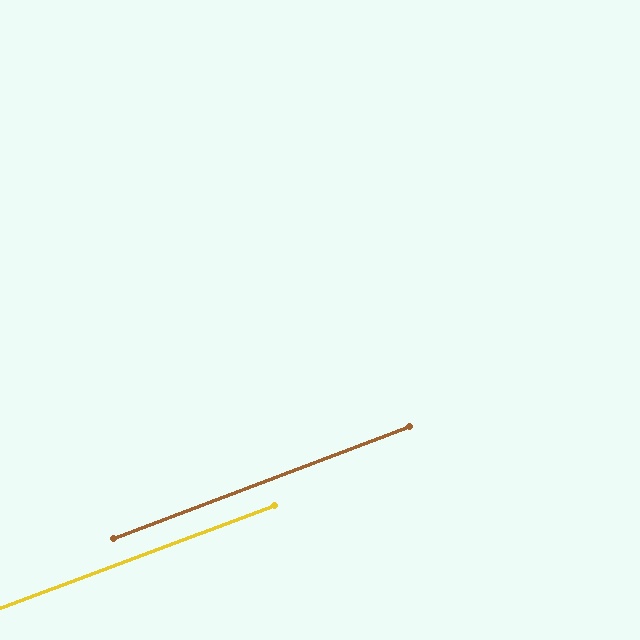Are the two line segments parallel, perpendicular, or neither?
Parallel — their directions differ by only 0.2°.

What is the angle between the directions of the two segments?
Approximately 0 degrees.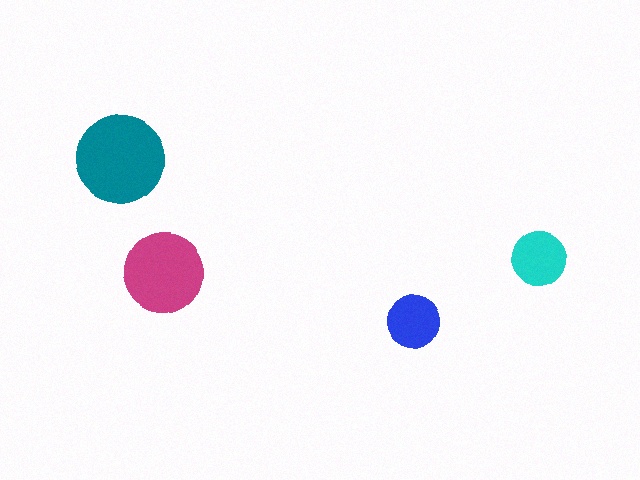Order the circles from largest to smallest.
the teal one, the magenta one, the cyan one, the blue one.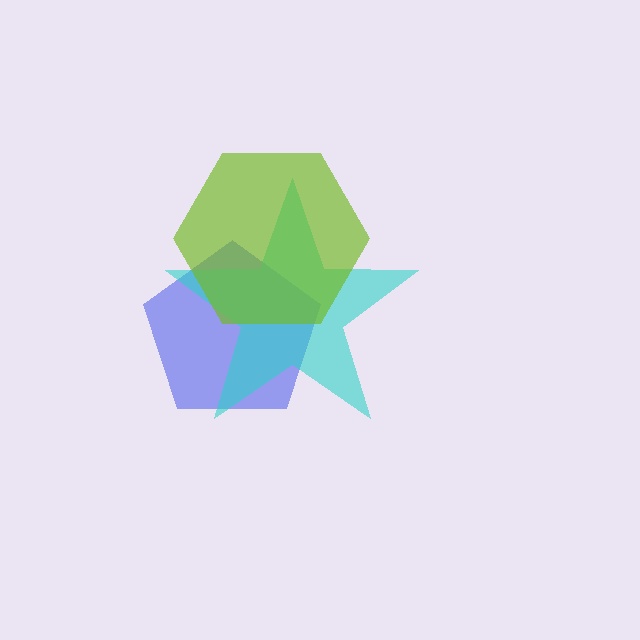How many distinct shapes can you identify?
There are 3 distinct shapes: a blue pentagon, a cyan star, a lime hexagon.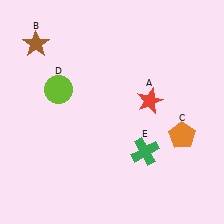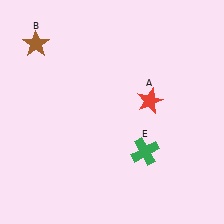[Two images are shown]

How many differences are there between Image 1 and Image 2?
There are 2 differences between the two images.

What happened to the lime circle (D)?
The lime circle (D) was removed in Image 2. It was in the top-left area of Image 1.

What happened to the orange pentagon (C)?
The orange pentagon (C) was removed in Image 2. It was in the bottom-right area of Image 1.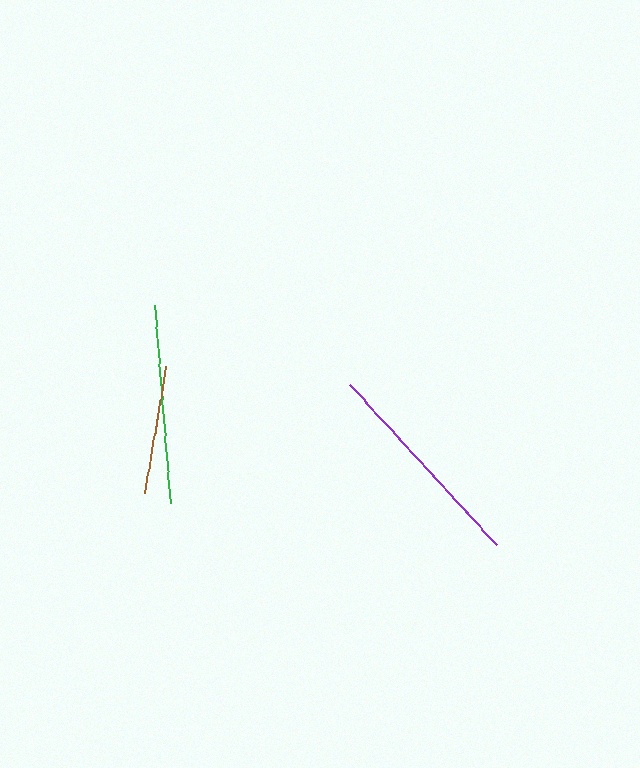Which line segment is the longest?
The purple line is the longest at approximately 217 pixels.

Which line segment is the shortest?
The brown line is the shortest at approximately 129 pixels.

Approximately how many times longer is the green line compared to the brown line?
The green line is approximately 1.5 times the length of the brown line.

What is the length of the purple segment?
The purple segment is approximately 217 pixels long.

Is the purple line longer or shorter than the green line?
The purple line is longer than the green line.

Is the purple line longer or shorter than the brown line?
The purple line is longer than the brown line.